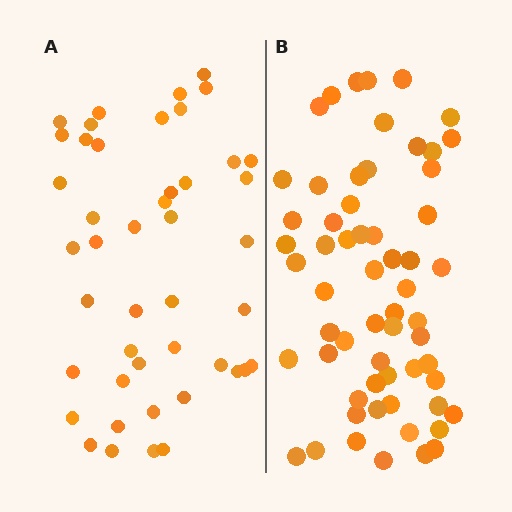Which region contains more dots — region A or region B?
Region B (the right region) has more dots.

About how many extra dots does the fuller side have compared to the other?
Region B has approximately 15 more dots than region A.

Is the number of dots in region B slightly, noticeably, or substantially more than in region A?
Region B has noticeably more, but not dramatically so. The ratio is roughly 1.3 to 1.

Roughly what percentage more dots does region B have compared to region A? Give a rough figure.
About 35% more.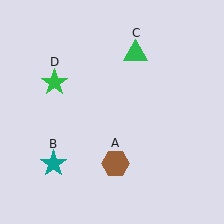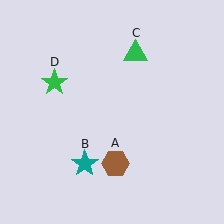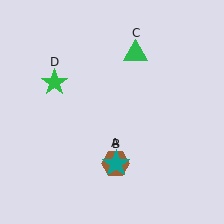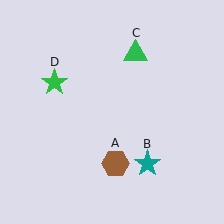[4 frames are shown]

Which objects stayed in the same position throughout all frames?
Brown hexagon (object A) and green triangle (object C) and green star (object D) remained stationary.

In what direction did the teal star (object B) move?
The teal star (object B) moved right.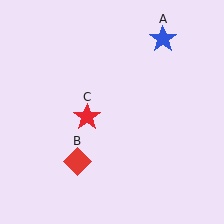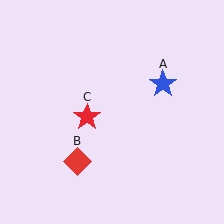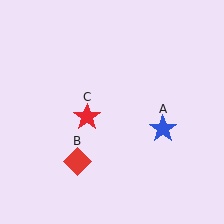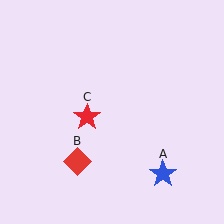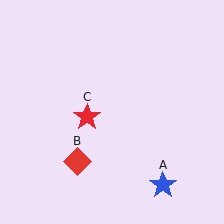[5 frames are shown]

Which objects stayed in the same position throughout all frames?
Red diamond (object B) and red star (object C) remained stationary.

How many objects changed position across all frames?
1 object changed position: blue star (object A).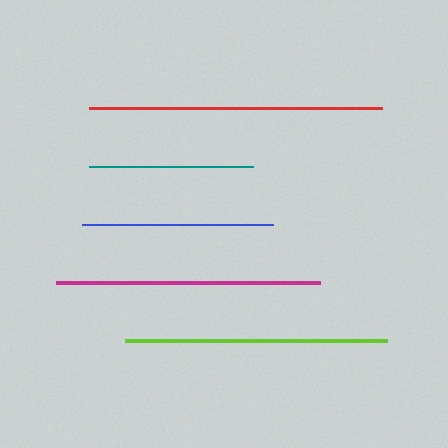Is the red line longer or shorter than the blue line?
The red line is longer than the blue line.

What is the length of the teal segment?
The teal segment is approximately 165 pixels long.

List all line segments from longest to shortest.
From longest to shortest: red, magenta, lime, blue, teal.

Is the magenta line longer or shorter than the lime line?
The magenta line is longer than the lime line.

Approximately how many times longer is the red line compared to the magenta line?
The red line is approximately 1.1 times the length of the magenta line.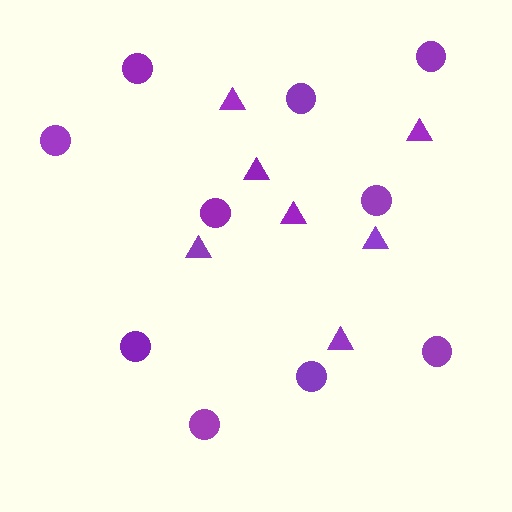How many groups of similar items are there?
There are 2 groups: one group of triangles (7) and one group of circles (10).